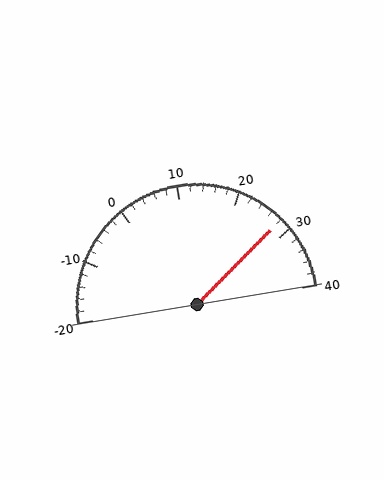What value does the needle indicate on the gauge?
The needle indicates approximately 28.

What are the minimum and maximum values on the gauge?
The gauge ranges from -20 to 40.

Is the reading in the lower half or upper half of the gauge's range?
The reading is in the upper half of the range (-20 to 40).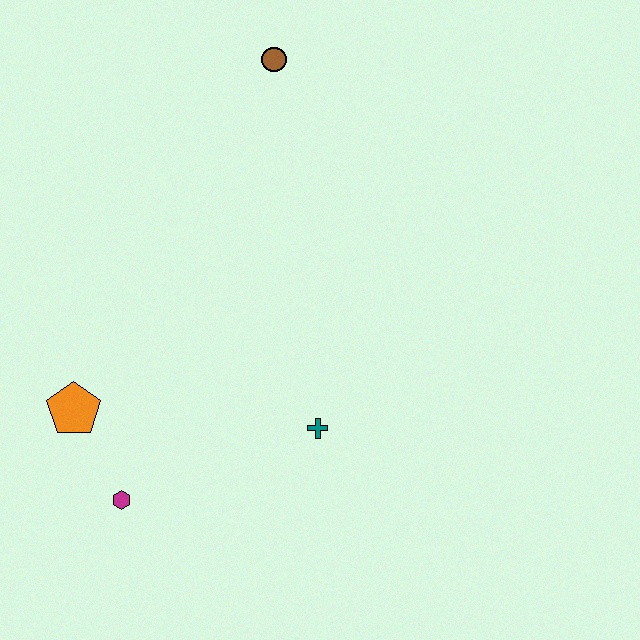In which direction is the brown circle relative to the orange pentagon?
The brown circle is above the orange pentagon.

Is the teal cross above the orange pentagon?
No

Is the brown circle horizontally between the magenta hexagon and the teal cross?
Yes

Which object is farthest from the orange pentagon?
The brown circle is farthest from the orange pentagon.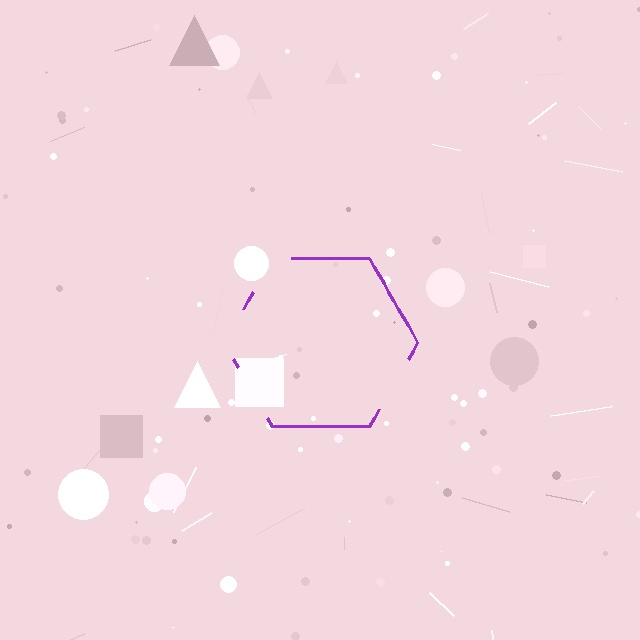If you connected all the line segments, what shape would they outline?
They would outline a hexagon.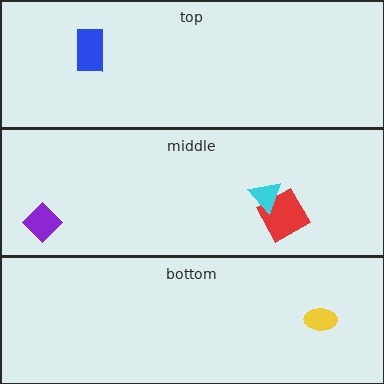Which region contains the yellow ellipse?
The bottom region.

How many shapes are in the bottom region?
1.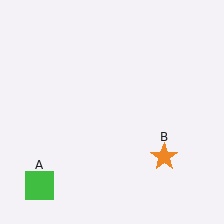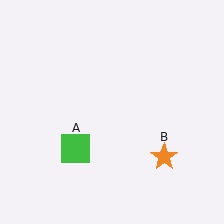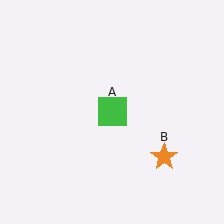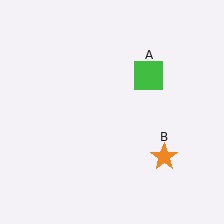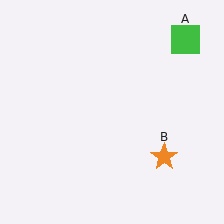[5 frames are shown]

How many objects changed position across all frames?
1 object changed position: green square (object A).